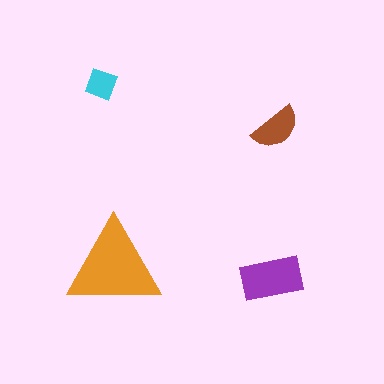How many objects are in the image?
There are 4 objects in the image.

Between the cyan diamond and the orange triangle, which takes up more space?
The orange triangle.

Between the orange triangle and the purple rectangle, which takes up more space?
The orange triangle.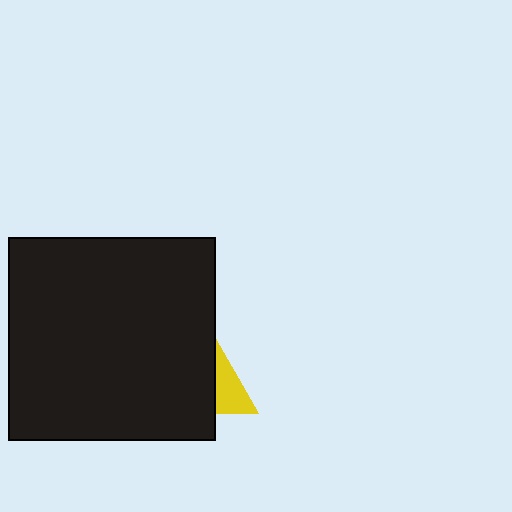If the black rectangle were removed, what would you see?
You would see the complete yellow triangle.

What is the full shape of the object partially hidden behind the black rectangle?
The partially hidden object is a yellow triangle.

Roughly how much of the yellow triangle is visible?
A small part of it is visible (roughly 30%).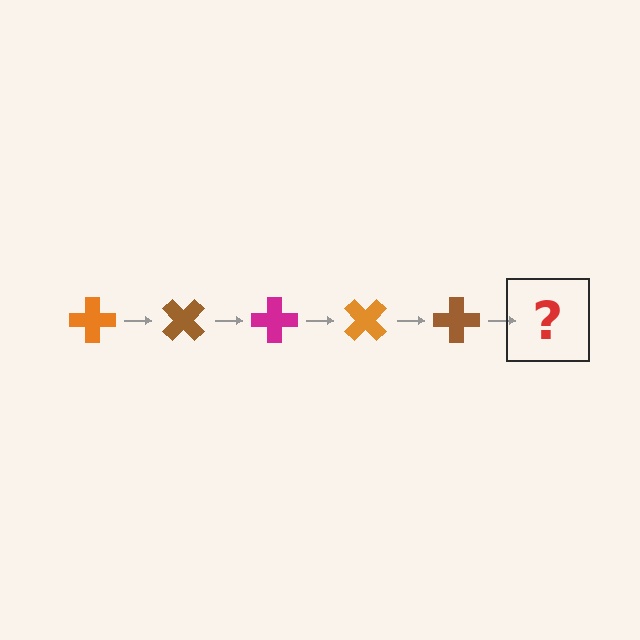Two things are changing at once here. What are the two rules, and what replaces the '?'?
The two rules are that it rotates 45 degrees each step and the color cycles through orange, brown, and magenta. The '?' should be a magenta cross, rotated 225 degrees from the start.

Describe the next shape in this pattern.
It should be a magenta cross, rotated 225 degrees from the start.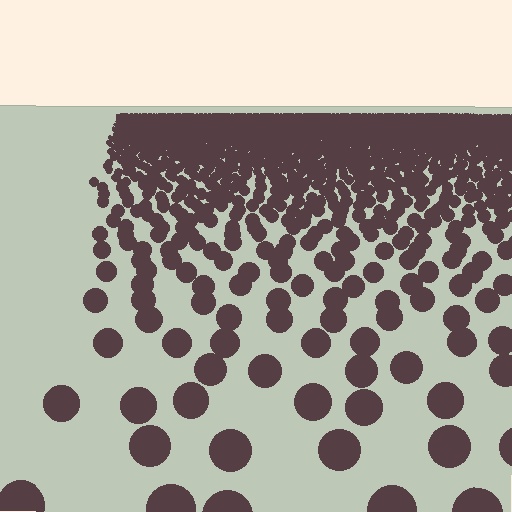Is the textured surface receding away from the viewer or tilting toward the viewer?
The surface is receding away from the viewer. Texture elements get smaller and denser toward the top.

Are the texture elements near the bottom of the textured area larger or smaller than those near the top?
Larger. Near the bottom, elements are closer to the viewer and appear at a bigger on-screen size.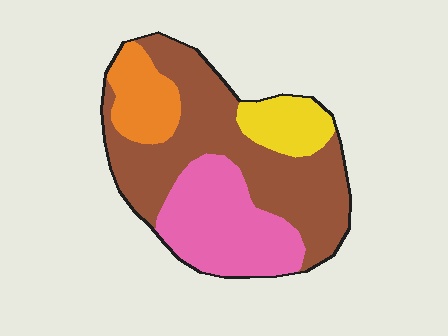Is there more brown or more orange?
Brown.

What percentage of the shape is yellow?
Yellow takes up less than a sixth of the shape.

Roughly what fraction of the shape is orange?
Orange takes up about one eighth (1/8) of the shape.